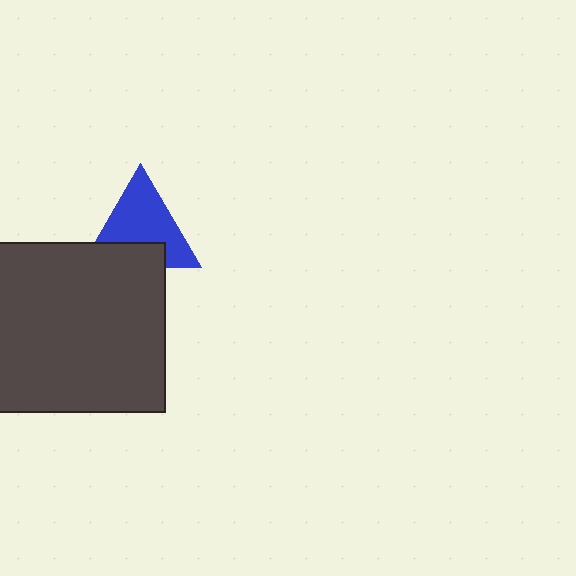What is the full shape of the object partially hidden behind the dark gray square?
The partially hidden object is a blue triangle.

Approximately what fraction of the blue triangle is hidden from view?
Roughly 32% of the blue triangle is hidden behind the dark gray square.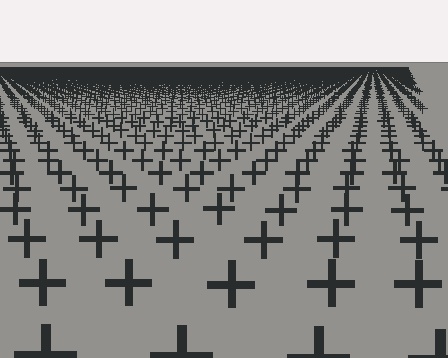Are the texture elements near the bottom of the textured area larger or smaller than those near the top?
Larger. Near the bottom, elements are closer to the viewer and appear at a bigger on-screen size.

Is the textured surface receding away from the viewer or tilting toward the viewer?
The surface is receding away from the viewer. Texture elements get smaller and denser toward the top.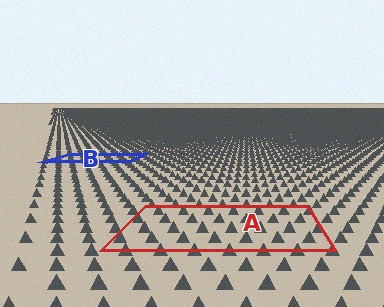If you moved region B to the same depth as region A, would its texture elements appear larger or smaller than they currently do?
They would appear larger. At a closer depth, the same texture elements are projected at a bigger on-screen size.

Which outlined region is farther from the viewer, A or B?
Region B is farther from the viewer — the texture elements inside it appear smaller and more densely packed.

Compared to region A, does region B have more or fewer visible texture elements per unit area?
Region B has more texture elements per unit area — they are packed more densely because it is farther away.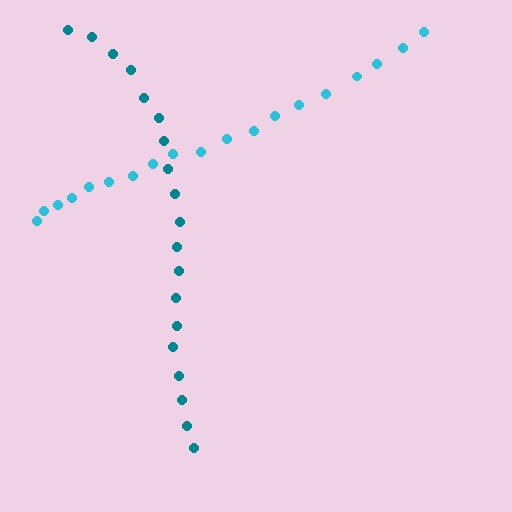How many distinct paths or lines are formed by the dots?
There are 2 distinct paths.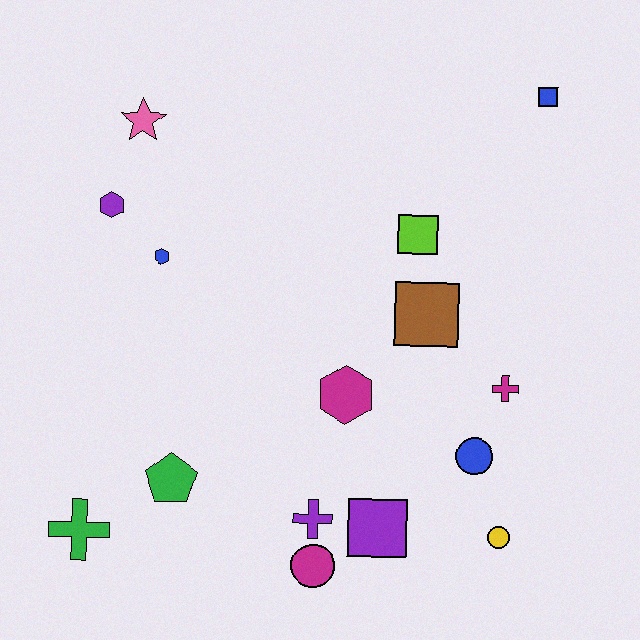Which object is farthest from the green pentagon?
The blue square is farthest from the green pentagon.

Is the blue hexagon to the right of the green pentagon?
No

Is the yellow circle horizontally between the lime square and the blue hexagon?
No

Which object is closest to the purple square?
The purple cross is closest to the purple square.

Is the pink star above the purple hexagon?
Yes